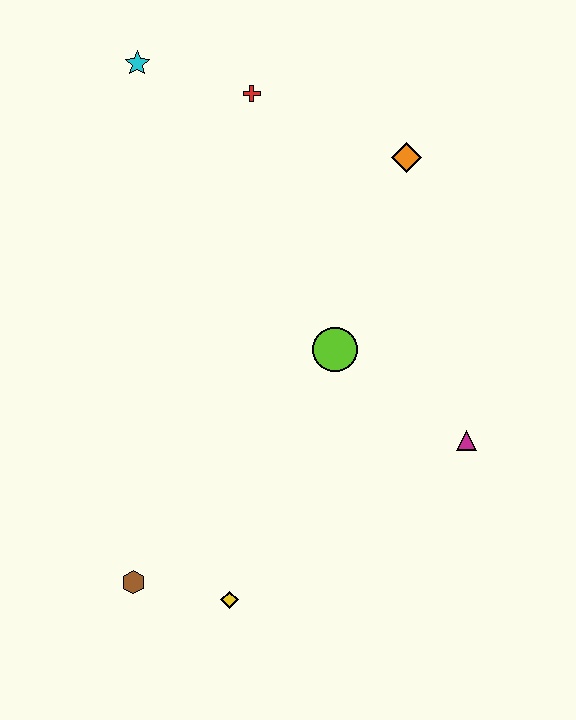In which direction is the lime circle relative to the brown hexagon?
The lime circle is above the brown hexagon.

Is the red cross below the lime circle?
No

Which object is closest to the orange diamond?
The red cross is closest to the orange diamond.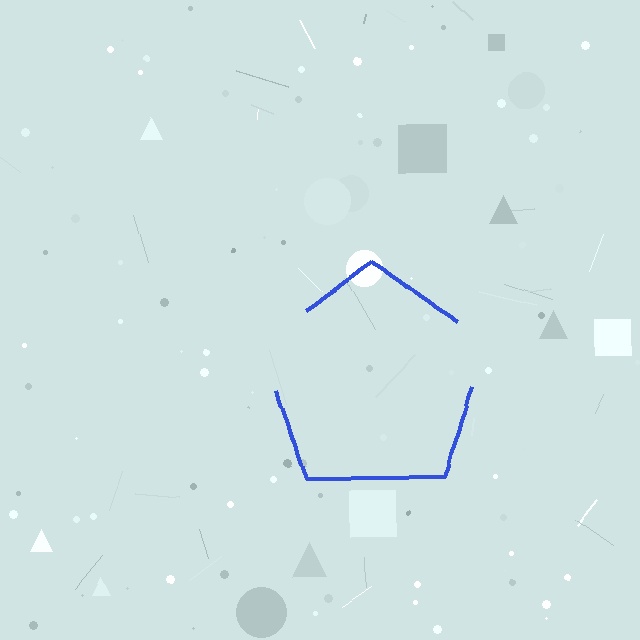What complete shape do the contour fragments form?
The contour fragments form a pentagon.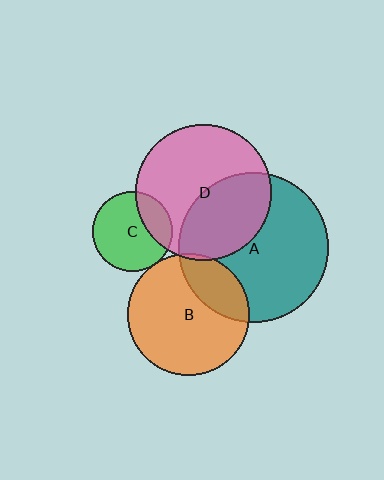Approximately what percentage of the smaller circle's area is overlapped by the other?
Approximately 5%.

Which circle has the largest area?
Circle A (teal).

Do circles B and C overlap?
Yes.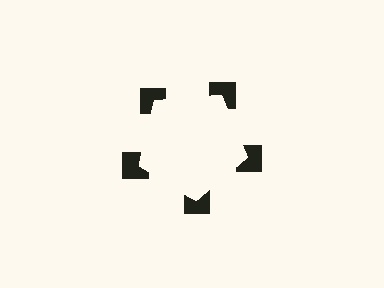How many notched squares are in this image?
There are 5 — one at each vertex of the illusory pentagon.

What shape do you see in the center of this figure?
An illusory pentagon — its edges are inferred from the aligned wedge cuts in the notched squares, not physically drawn.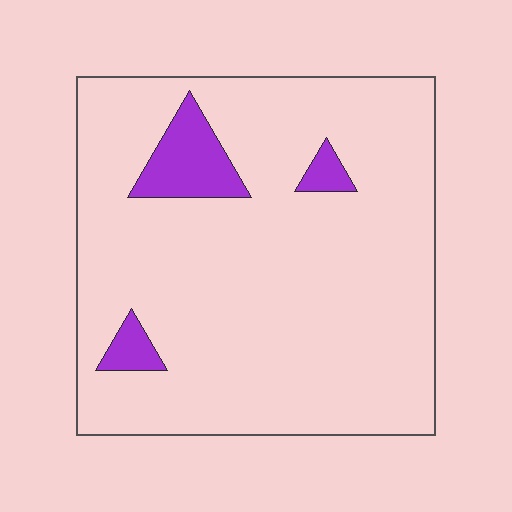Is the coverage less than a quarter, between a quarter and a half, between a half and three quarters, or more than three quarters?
Less than a quarter.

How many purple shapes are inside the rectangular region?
3.